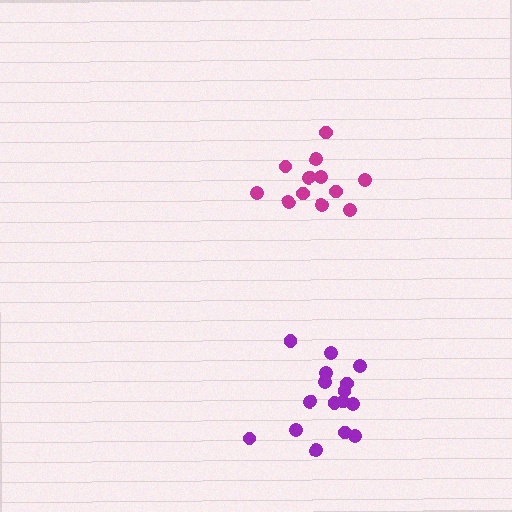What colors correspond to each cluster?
The clusters are colored: purple, magenta.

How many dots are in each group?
Group 1: 16 dots, Group 2: 12 dots (28 total).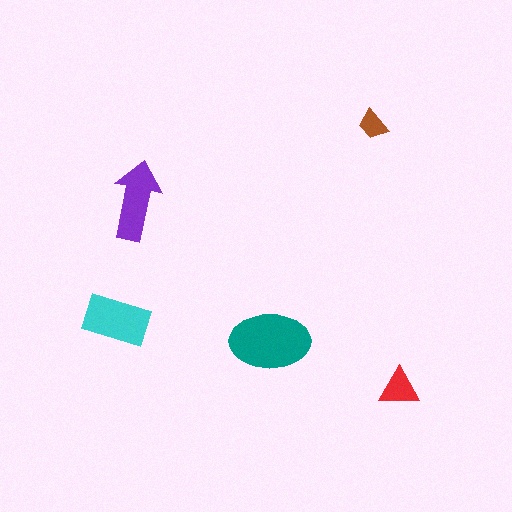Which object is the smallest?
The brown trapezoid.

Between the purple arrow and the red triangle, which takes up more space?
The purple arrow.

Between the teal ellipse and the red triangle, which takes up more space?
The teal ellipse.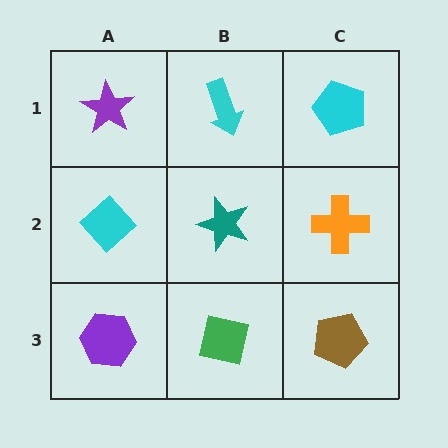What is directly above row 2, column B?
A cyan arrow.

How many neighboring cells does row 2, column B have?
4.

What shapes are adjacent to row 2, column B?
A cyan arrow (row 1, column B), a green square (row 3, column B), a cyan diamond (row 2, column A), an orange cross (row 2, column C).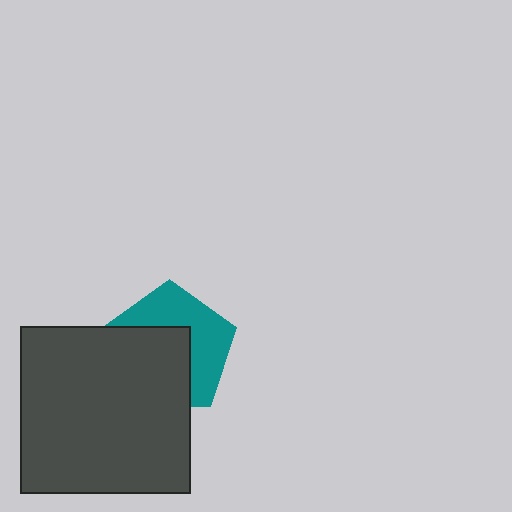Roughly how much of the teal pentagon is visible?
About half of it is visible (roughly 47%).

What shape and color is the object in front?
The object in front is a dark gray rectangle.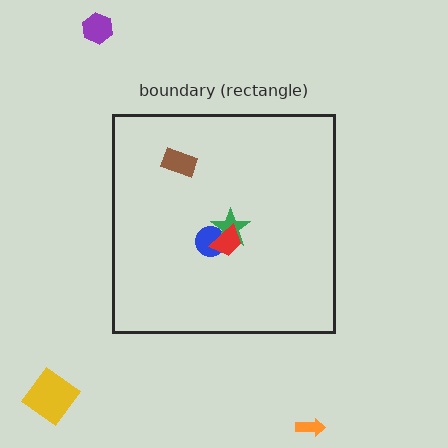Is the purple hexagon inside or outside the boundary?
Outside.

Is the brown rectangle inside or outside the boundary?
Inside.